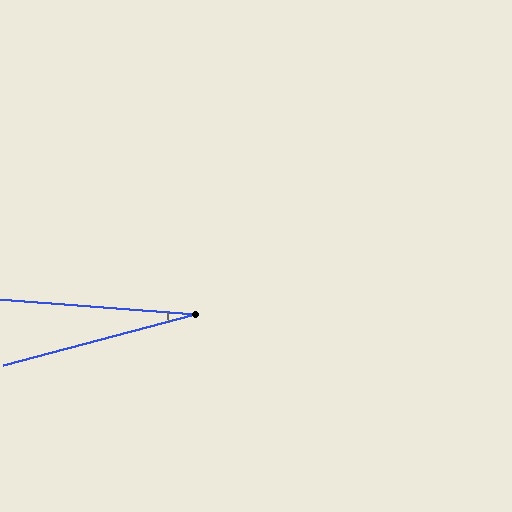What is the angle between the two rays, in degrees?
Approximately 19 degrees.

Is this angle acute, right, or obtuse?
It is acute.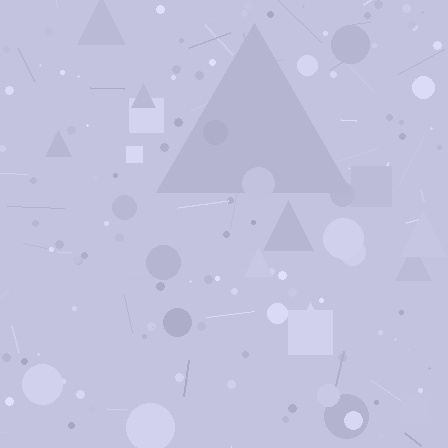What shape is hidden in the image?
A triangle is hidden in the image.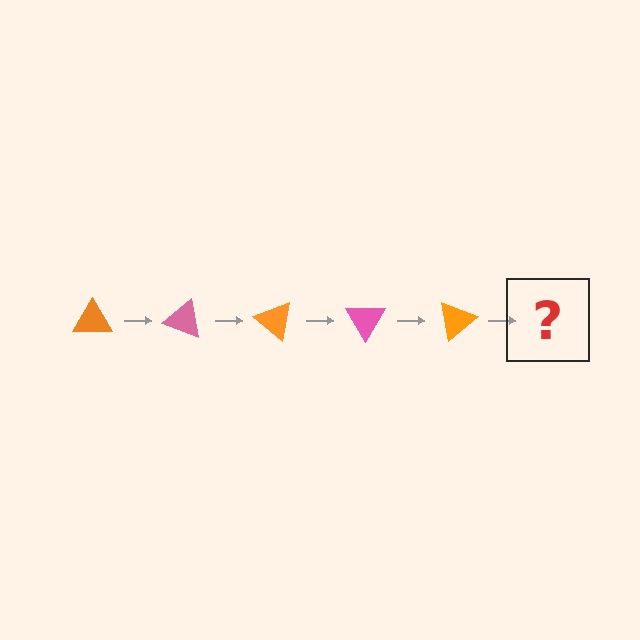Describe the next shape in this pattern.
It should be a pink triangle, rotated 100 degrees from the start.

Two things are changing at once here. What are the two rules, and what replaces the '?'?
The two rules are that it rotates 20 degrees each step and the color cycles through orange and pink. The '?' should be a pink triangle, rotated 100 degrees from the start.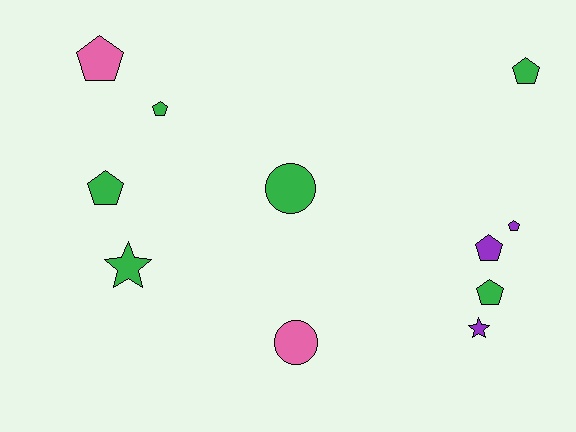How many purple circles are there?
There are no purple circles.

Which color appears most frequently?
Green, with 6 objects.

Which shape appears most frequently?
Pentagon, with 7 objects.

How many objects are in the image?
There are 11 objects.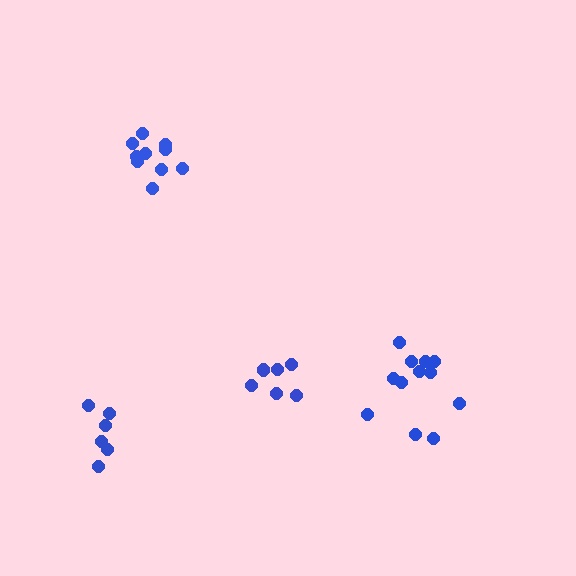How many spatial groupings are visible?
There are 4 spatial groupings.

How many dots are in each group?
Group 1: 12 dots, Group 2: 6 dots, Group 3: 6 dots, Group 4: 10 dots (34 total).